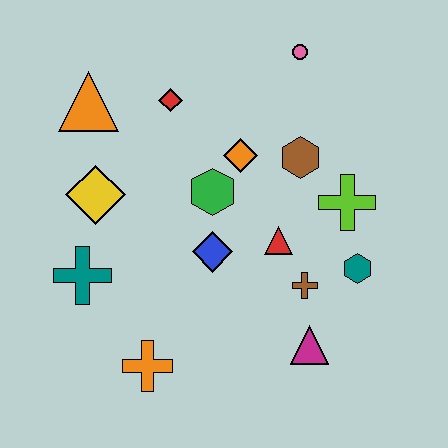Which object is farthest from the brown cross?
The orange triangle is farthest from the brown cross.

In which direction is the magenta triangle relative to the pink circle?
The magenta triangle is below the pink circle.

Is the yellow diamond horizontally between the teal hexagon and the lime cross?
No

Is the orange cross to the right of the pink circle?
No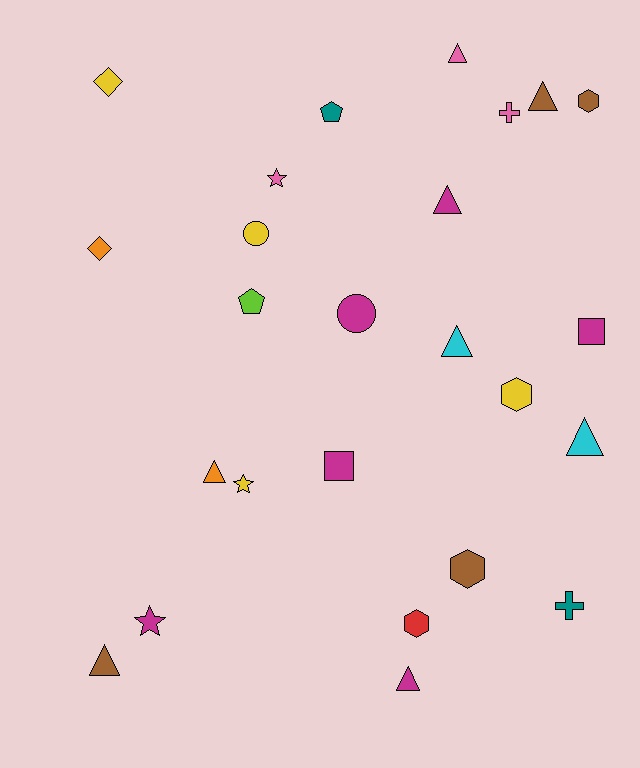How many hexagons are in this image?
There are 4 hexagons.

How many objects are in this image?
There are 25 objects.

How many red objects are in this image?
There is 1 red object.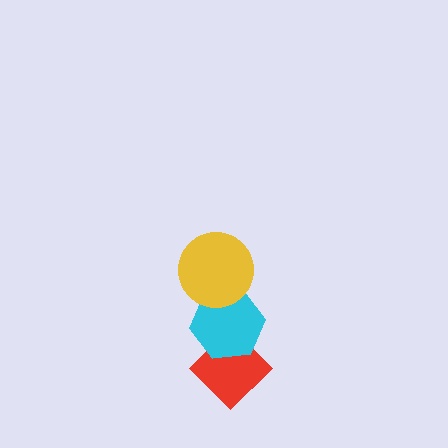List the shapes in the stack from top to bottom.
From top to bottom: the yellow circle, the cyan hexagon, the red diamond.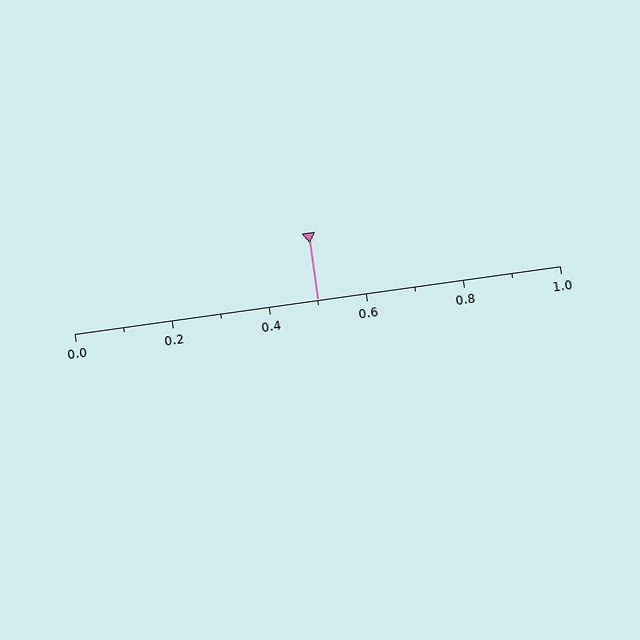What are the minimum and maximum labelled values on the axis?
The axis runs from 0.0 to 1.0.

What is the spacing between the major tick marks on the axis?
The major ticks are spaced 0.2 apart.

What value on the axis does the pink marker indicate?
The marker indicates approximately 0.5.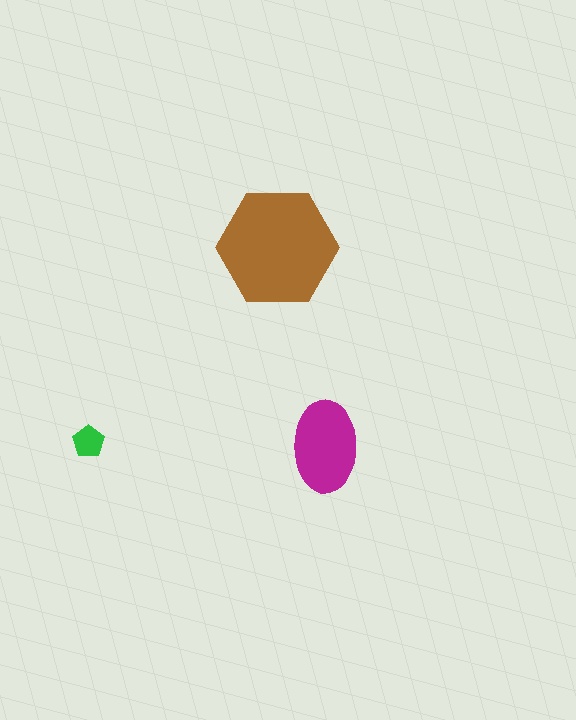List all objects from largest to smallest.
The brown hexagon, the magenta ellipse, the green pentagon.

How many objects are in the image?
There are 3 objects in the image.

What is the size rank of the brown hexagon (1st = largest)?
1st.